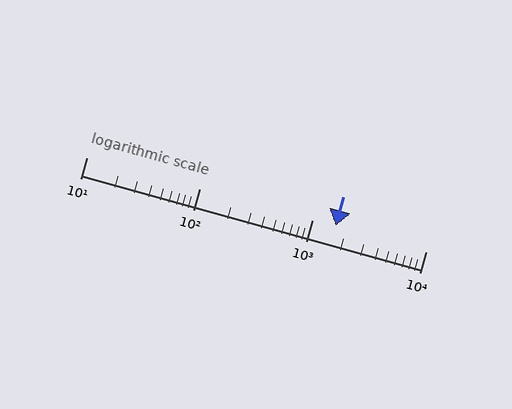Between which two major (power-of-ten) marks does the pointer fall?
The pointer is between 1000 and 10000.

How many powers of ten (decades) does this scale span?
The scale spans 3 decades, from 10 to 10000.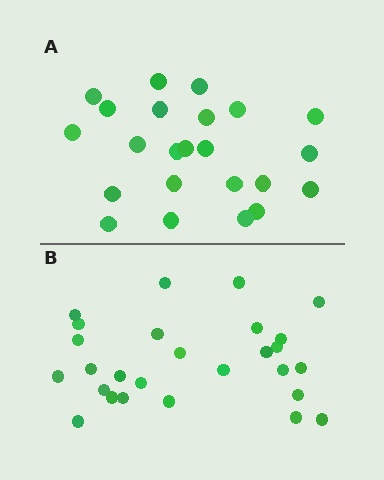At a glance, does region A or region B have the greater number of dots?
Region B (the bottom region) has more dots.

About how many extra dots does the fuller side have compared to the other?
Region B has about 4 more dots than region A.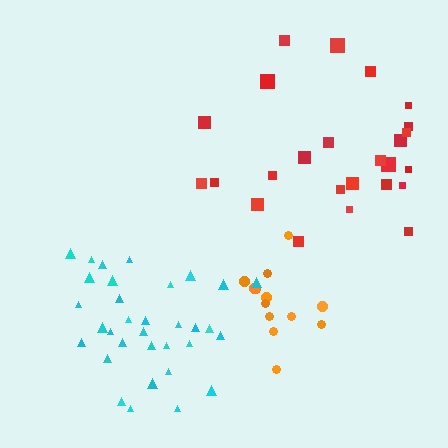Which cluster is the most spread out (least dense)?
Red.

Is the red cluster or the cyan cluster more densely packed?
Cyan.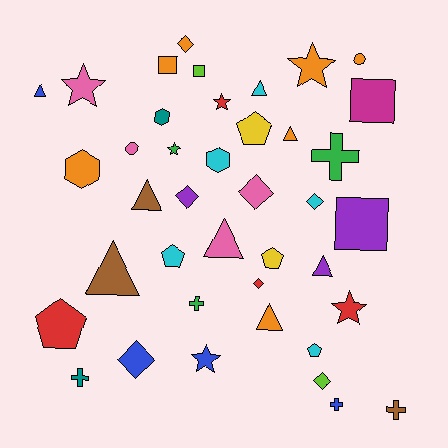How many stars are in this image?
There are 6 stars.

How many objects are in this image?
There are 40 objects.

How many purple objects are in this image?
There are 3 purple objects.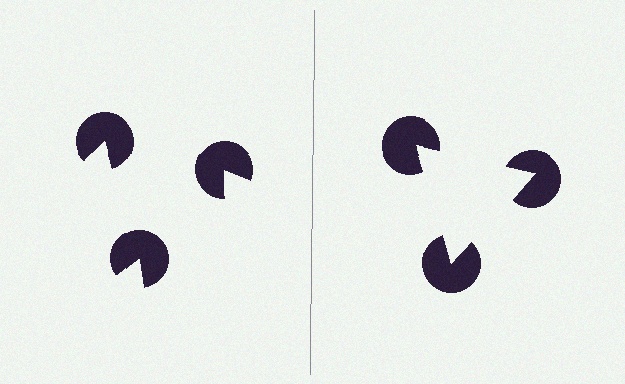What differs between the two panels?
The pac-man discs are positioned identically on both sides; only the wedge orientations differ. On the right they align to a triangle; on the left they are misaligned.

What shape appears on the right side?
An illusory triangle.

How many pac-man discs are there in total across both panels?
6 — 3 on each side.